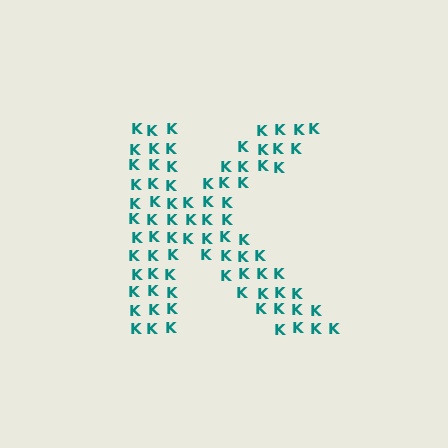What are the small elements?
The small elements are letter K's.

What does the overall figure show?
The overall figure shows the letter K.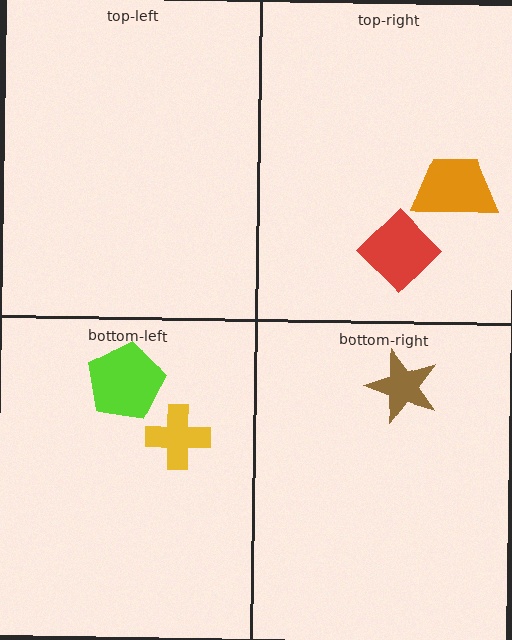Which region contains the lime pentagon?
The bottom-left region.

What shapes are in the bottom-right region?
The brown star.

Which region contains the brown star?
The bottom-right region.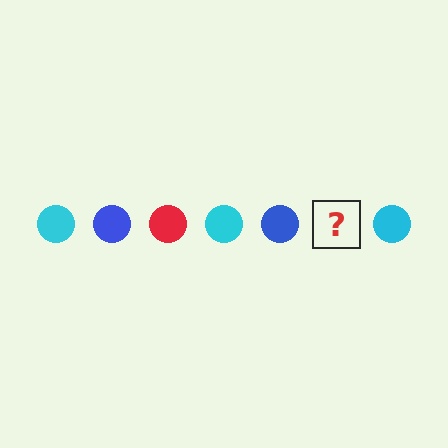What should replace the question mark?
The question mark should be replaced with a red circle.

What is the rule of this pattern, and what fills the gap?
The rule is that the pattern cycles through cyan, blue, red circles. The gap should be filled with a red circle.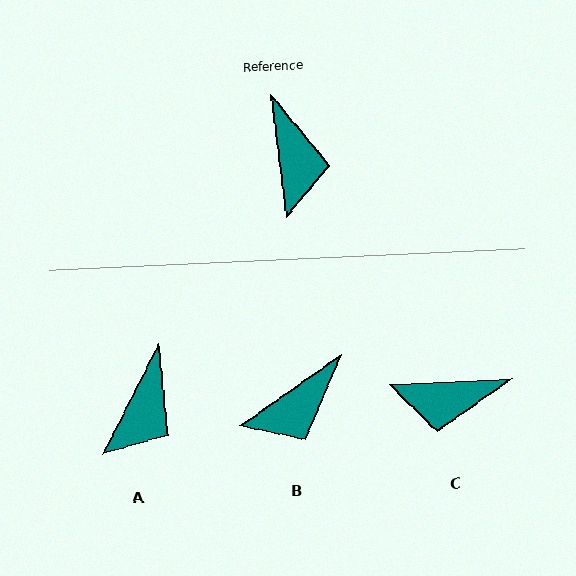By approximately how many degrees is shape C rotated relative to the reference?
Approximately 94 degrees clockwise.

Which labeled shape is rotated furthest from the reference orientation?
C, about 94 degrees away.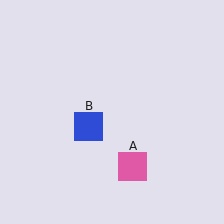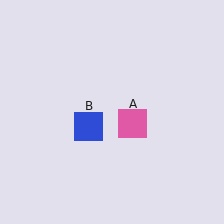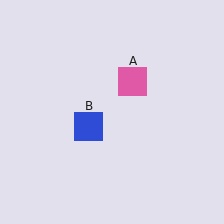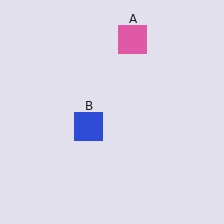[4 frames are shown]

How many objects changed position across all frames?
1 object changed position: pink square (object A).